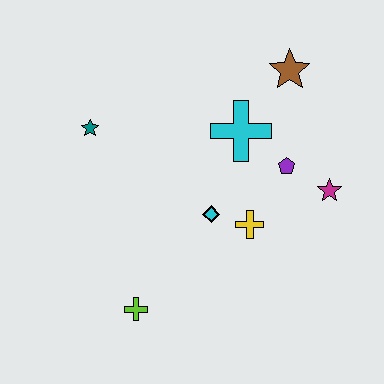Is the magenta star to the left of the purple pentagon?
No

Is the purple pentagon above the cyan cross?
No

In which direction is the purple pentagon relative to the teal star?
The purple pentagon is to the right of the teal star.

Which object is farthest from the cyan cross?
The lime cross is farthest from the cyan cross.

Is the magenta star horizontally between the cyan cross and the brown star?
No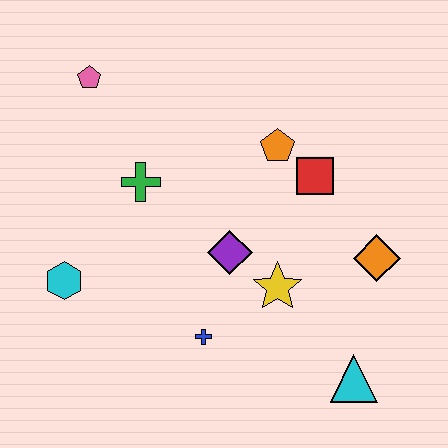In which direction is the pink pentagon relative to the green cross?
The pink pentagon is above the green cross.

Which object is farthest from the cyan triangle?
The pink pentagon is farthest from the cyan triangle.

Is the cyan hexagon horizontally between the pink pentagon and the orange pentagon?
No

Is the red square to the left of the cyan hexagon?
No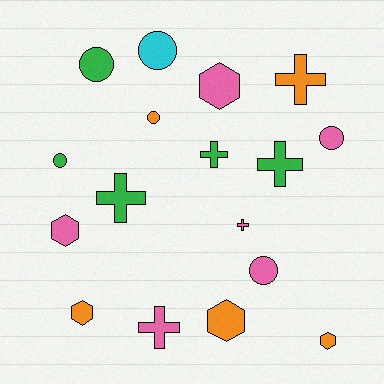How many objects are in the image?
There are 17 objects.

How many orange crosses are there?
There is 1 orange cross.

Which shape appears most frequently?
Cross, with 6 objects.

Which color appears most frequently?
Pink, with 6 objects.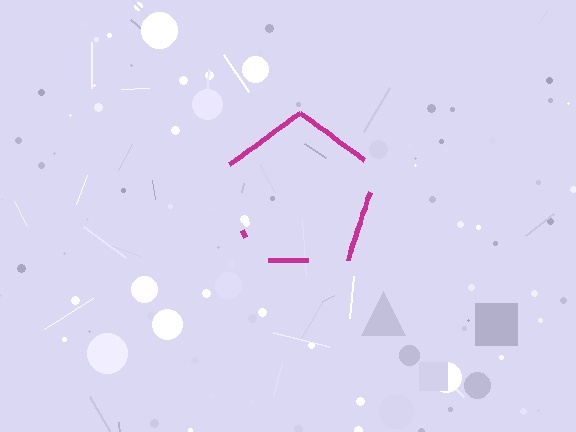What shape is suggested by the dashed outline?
The dashed outline suggests a pentagon.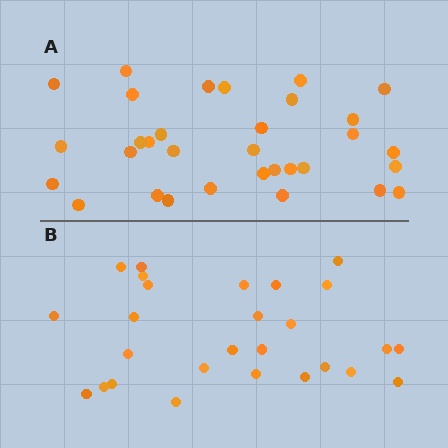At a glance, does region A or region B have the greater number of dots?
Region A (the top region) has more dots.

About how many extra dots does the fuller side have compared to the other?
Region A has about 5 more dots than region B.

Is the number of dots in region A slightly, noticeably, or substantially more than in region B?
Region A has only slightly more — the two regions are fairly close. The ratio is roughly 1.2 to 1.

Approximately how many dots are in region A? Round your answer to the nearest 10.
About 30 dots. (The exact count is 32, which rounds to 30.)